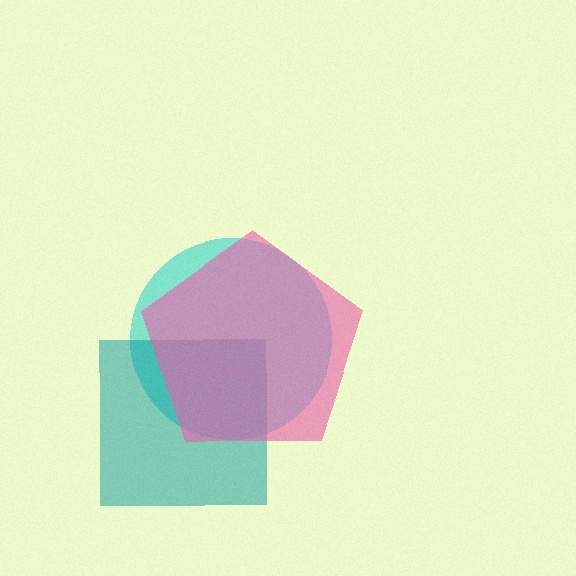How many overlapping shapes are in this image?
There are 3 overlapping shapes in the image.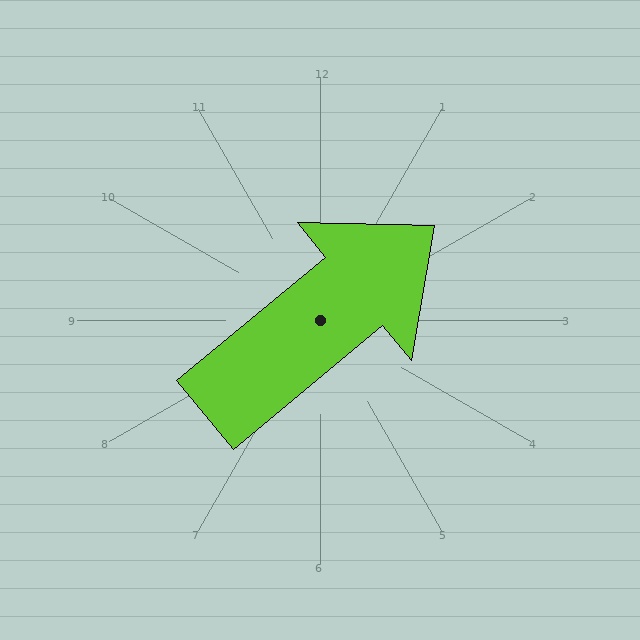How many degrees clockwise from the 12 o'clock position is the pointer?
Approximately 50 degrees.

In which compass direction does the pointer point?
Northeast.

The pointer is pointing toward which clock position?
Roughly 2 o'clock.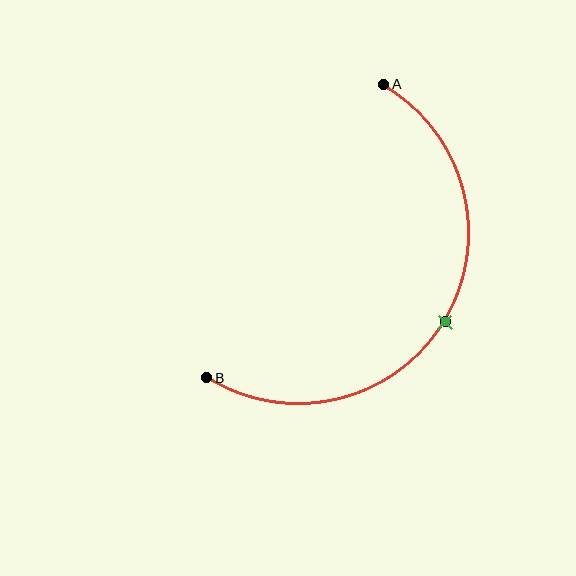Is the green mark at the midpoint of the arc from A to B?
Yes. The green mark lies on the arc at equal arc-length from both A and B — it is the arc midpoint.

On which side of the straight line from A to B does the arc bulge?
The arc bulges to the right of the straight line connecting A and B.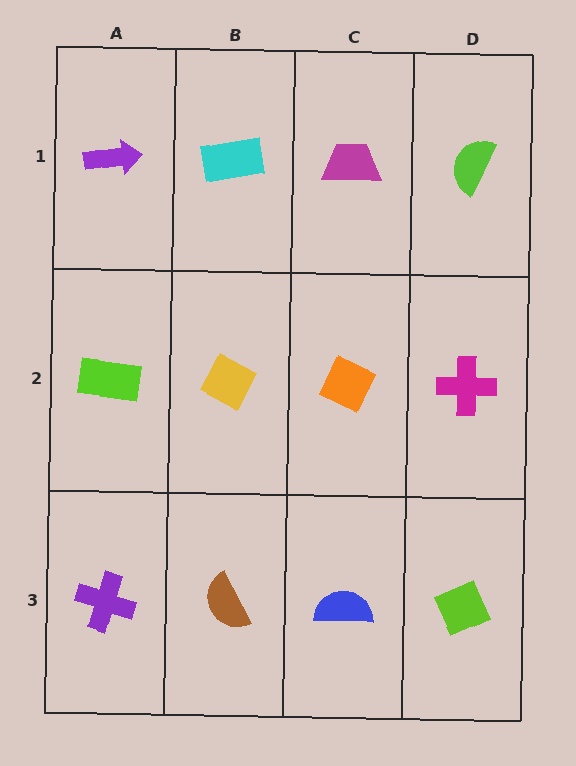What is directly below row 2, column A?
A purple cross.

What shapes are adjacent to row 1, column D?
A magenta cross (row 2, column D), a magenta trapezoid (row 1, column C).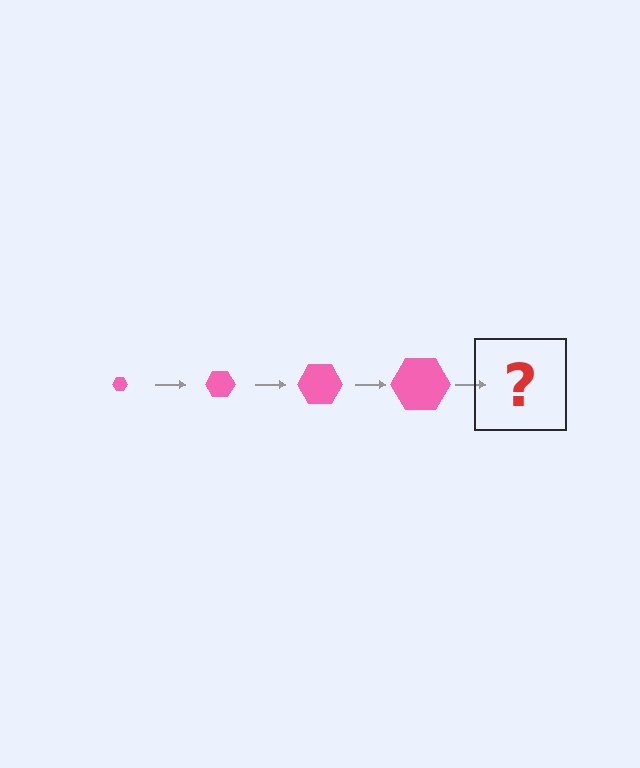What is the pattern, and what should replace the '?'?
The pattern is that the hexagon gets progressively larger each step. The '?' should be a pink hexagon, larger than the previous one.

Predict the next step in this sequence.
The next step is a pink hexagon, larger than the previous one.